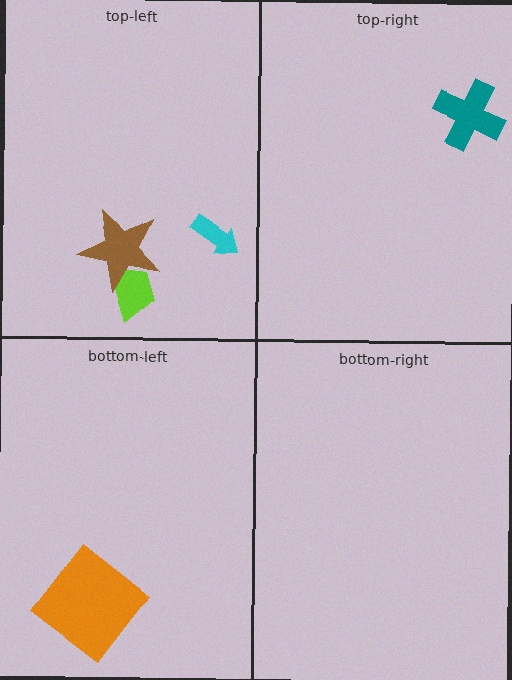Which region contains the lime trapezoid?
The top-left region.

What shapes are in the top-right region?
The teal cross.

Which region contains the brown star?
The top-left region.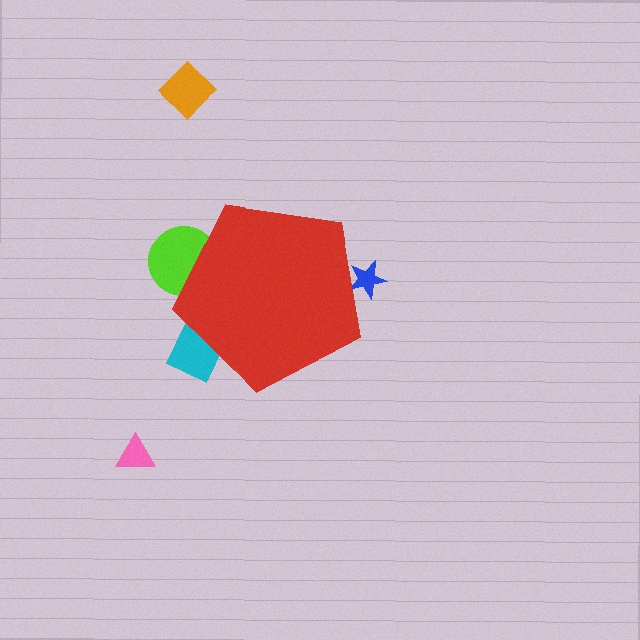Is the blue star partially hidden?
Yes, the blue star is partially hidden behind the red pentagon.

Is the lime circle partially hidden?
Yes, the lime circle is partially hidden behind the red pentagon.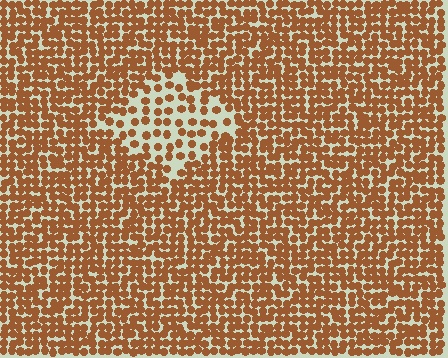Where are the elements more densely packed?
The elements are more densely packed outside the diamond boundary.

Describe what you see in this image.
The image contains small brown elements arranged at two different densities. A diamond-shaped region is visible where the elements are less densely packed than the surrounding area.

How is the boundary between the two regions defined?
The boundary is defined by a change in element density (approximately 2.1x ratio). All elements are the same color, size, and shape.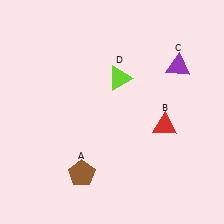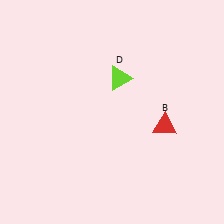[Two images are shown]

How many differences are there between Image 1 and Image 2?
There are 2 differences between the two images.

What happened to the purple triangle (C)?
The purple triangle (C) was removed in Image 2. It was in the top-right area of Image 1.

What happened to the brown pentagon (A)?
The brown pentagon (A) was removed in Image 2. It was in the bottom-left area of Image 1.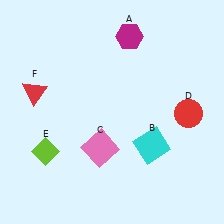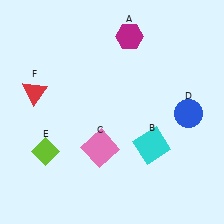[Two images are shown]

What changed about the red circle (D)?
In Image 1, D is red. In Image 2, it changed to blue.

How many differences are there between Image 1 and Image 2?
There is 1 difference between the two images.